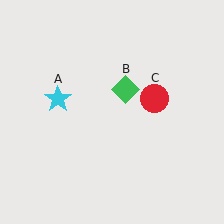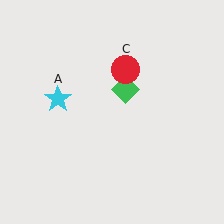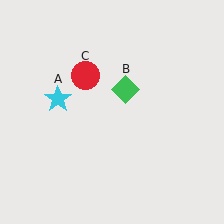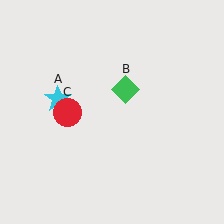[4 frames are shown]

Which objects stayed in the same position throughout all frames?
Cyan star (object A) and green diamond (object B) remained stationary.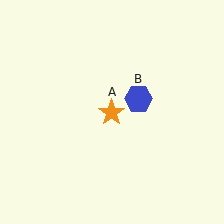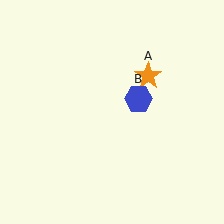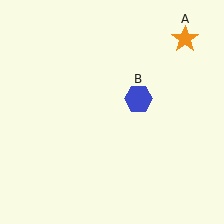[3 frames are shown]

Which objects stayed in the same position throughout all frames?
Blue hexagon (object B) remained stationary.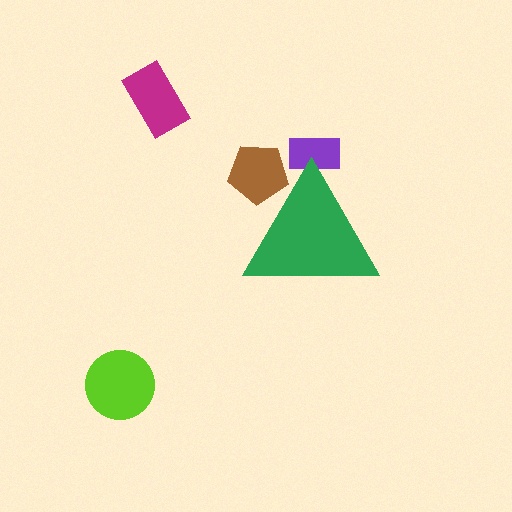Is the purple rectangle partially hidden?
Yes, the purple rectangle is partially hidden behind the green triangle.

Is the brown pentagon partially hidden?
Yes, the brown pentagon is partially hidden behind the green triangle.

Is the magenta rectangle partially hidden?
No, the magenta rectangle is fully visible.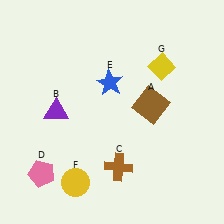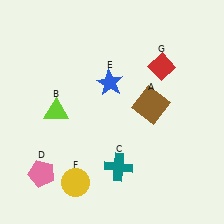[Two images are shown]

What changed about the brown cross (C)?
In Image 1, C is brown. In Image 2, it changed to teal.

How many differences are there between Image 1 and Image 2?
There are 3 differences between the two images.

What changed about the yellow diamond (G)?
In Image 1, G is yellow. In Image 2, it changed to red.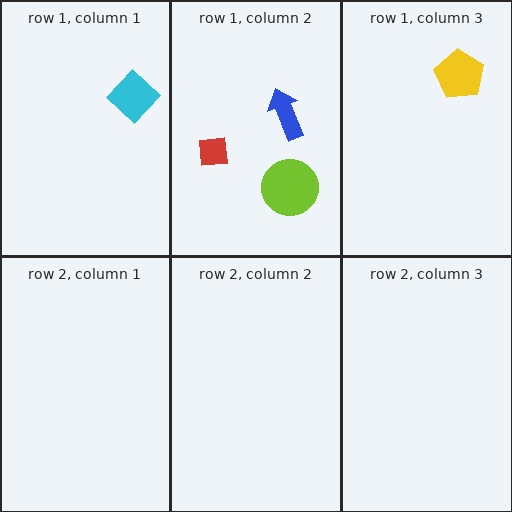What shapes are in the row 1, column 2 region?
The lime circle, the blue arrow, the red square.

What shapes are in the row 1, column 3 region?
The yellow pentagon.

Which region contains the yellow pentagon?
The row 1, column 3 region.